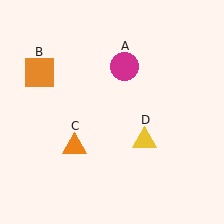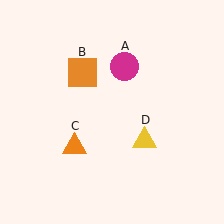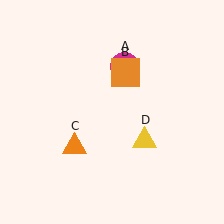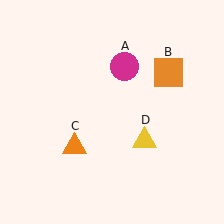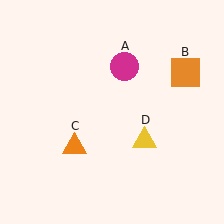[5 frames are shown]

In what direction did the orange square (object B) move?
The orange square (object B) moved right.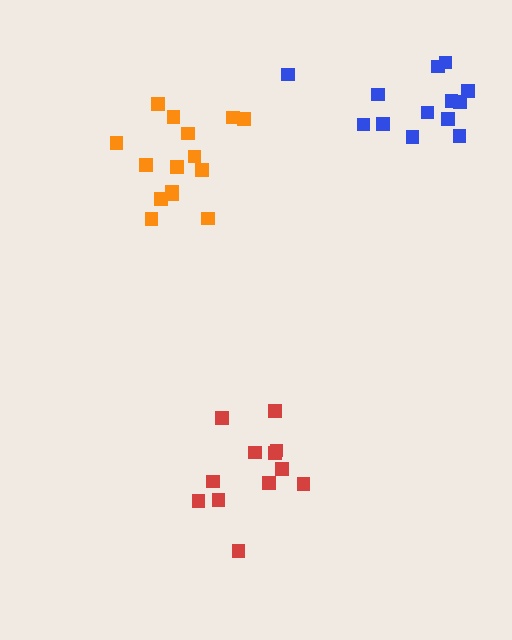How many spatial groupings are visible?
There are 3 spatial groupings.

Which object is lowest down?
The red cluster is bottommost.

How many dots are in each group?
Group 1: 12 dots, Group 2: 15 dots, Group 3: 13 dots (40 total).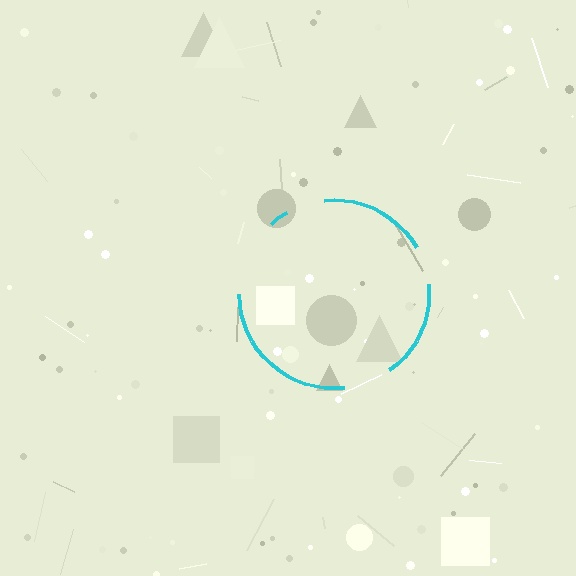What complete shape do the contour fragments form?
The contour fragments form a circle.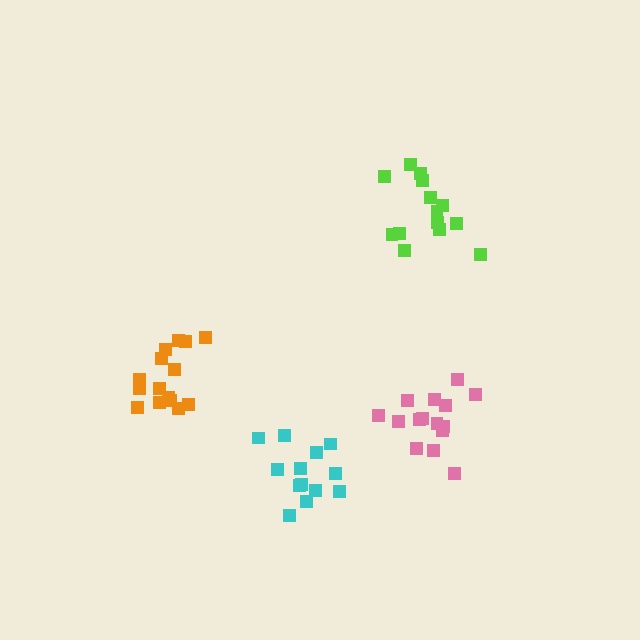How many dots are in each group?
Group 1: 14 dots, Group 2: 13 dots, Group 3: 15 dots, Group 4: 15 dots (57 total).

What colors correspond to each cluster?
The clusters are colored: lime, cyan, pink, orange.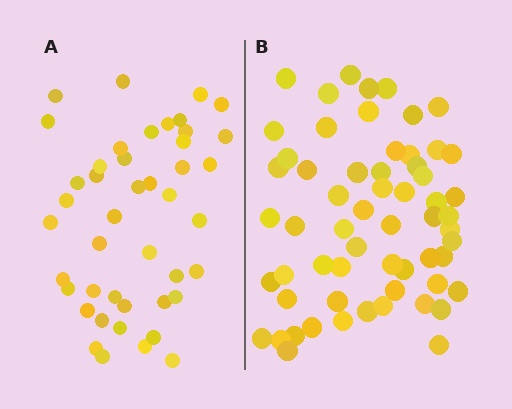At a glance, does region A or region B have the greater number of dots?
Region B (the right region) has more dots.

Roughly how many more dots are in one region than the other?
Region B has approximately 15 more dots than region A.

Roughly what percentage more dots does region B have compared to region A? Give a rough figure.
About 35% more.